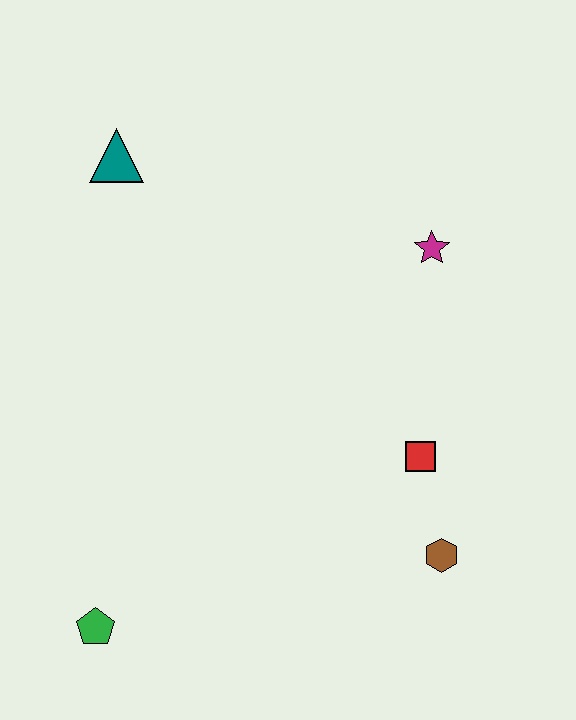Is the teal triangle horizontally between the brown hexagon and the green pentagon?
Yes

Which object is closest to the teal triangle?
The magenta star is closest to the teal triangle.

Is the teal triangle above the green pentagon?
Yes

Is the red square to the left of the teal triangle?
No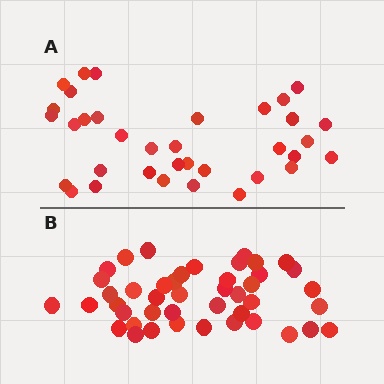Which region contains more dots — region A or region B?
Region B (the bottom region) has more dots.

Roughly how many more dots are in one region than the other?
Region B has roughly 8 or so more dots than region A.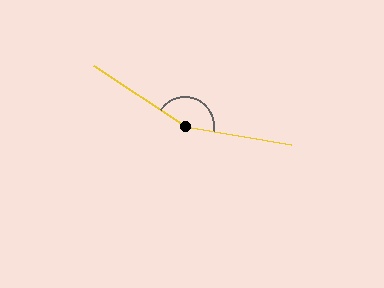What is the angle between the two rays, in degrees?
Approximately 156 degrees.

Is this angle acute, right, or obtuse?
It is obtuse.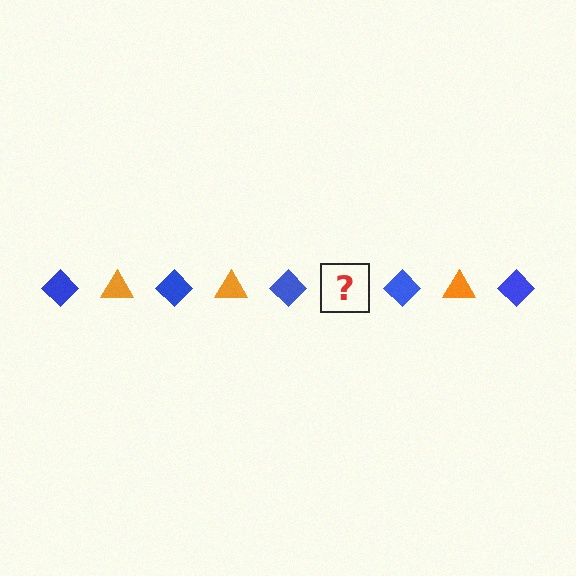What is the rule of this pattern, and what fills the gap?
The rule is that the pattern alternates between blue diamond and orange triangle. The gap should be filled with an orange triangle.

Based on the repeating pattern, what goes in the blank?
The blank should be an orange triangle.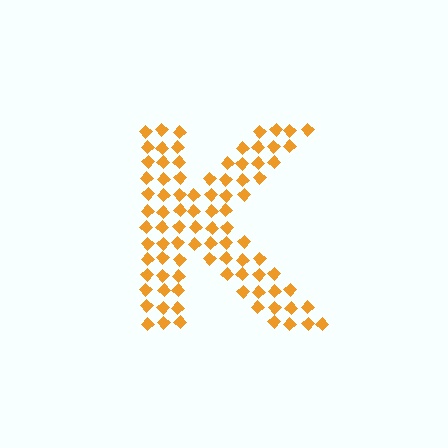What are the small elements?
The small elements are diamonds.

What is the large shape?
The large shape is the letter K.